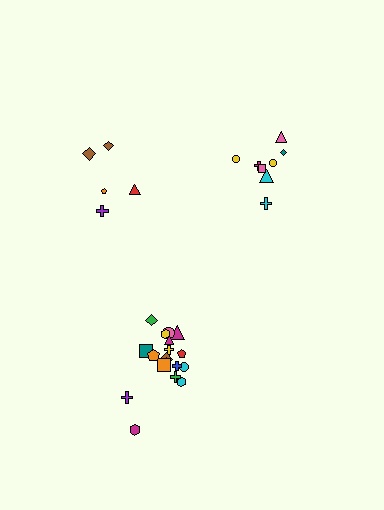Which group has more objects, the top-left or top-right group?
The top-right group.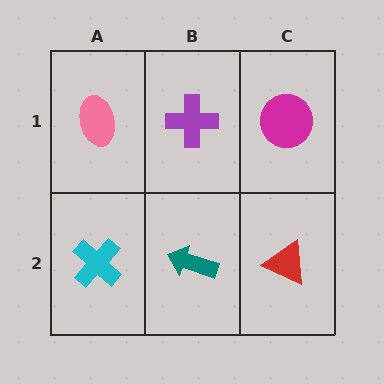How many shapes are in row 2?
3 shapes.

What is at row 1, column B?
A purple cross.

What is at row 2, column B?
A teal arrow.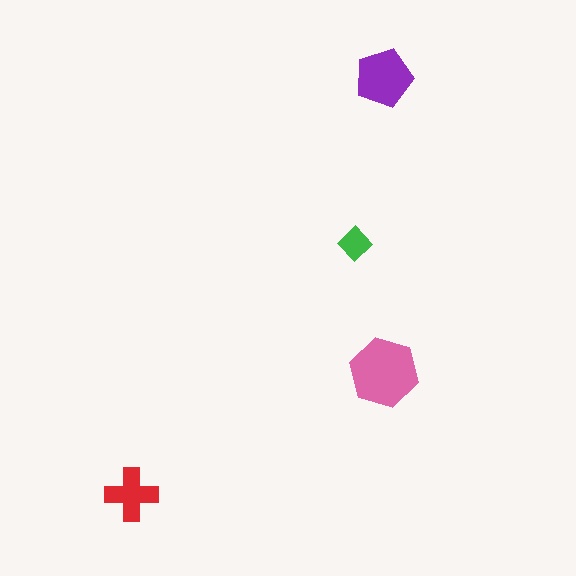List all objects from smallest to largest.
The green diamond, the red cross, the purple pentagon, the pink hexagon.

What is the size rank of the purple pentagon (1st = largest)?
2nd.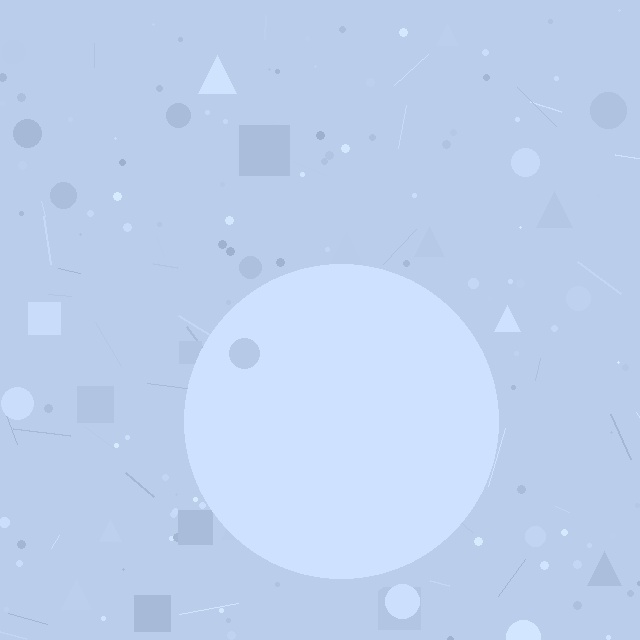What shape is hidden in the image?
A circle is hidden in the image.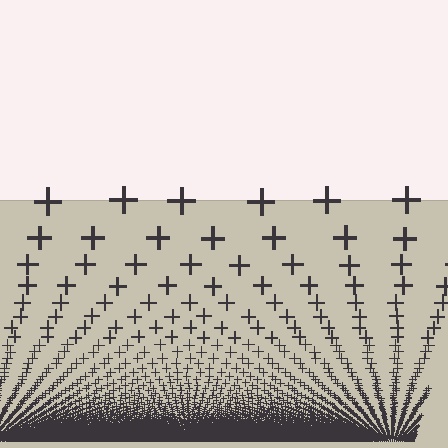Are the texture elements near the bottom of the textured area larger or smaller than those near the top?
Smaller. The gradient is inverted — elements near the bottom are smaller and denser.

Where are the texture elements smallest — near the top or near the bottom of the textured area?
Near the bottom.